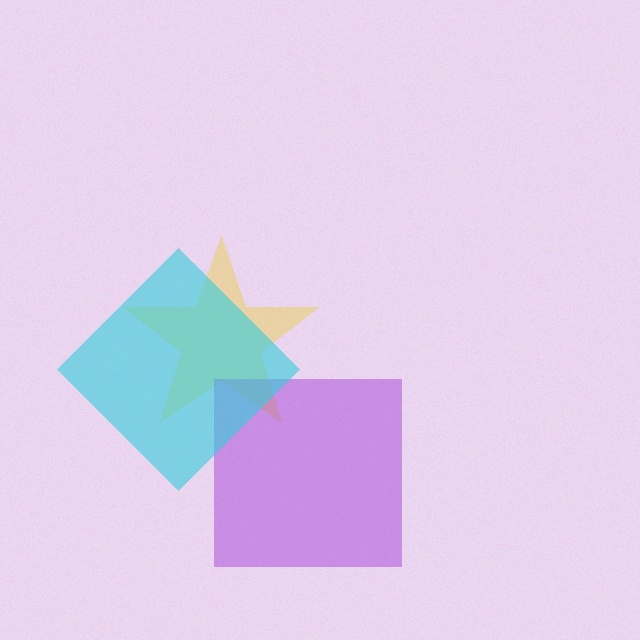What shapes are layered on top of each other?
The layered shapes are: a yellow star, a purple square, a cyan diamond.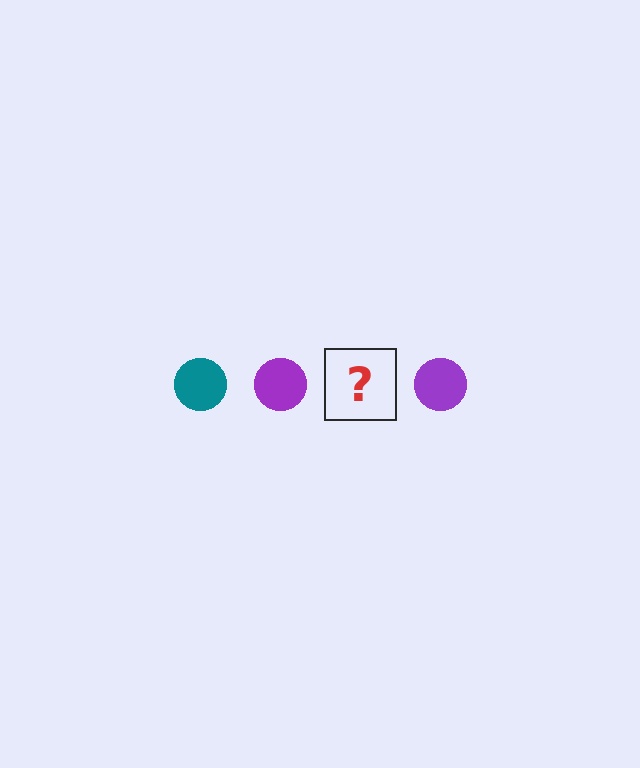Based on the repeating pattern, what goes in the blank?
The blank should be a teal circle.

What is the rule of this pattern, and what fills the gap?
The rule is that the pattern cycles through teal, purple circles. The gap should be filled with a teal circle.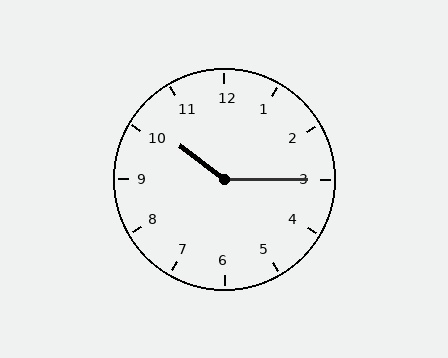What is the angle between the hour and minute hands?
Approximately 142 degrees.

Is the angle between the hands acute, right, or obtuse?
It is obtuse.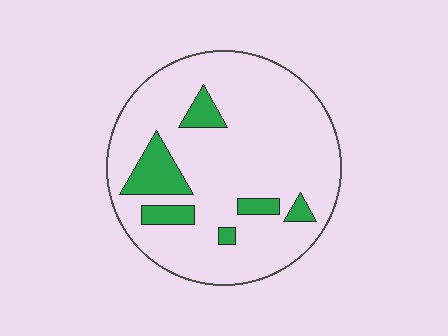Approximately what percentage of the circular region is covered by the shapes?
Approximately 15%.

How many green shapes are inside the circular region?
6.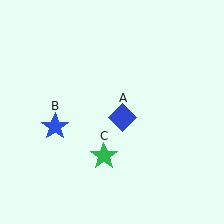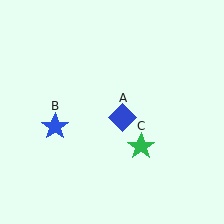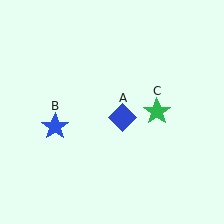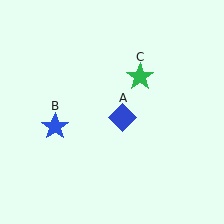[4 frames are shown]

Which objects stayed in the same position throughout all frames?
Blue diamond (object A) and blue star (object B) remained stationary.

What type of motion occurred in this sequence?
The green star (object C) rotated counterclockwise around the center of the scene.